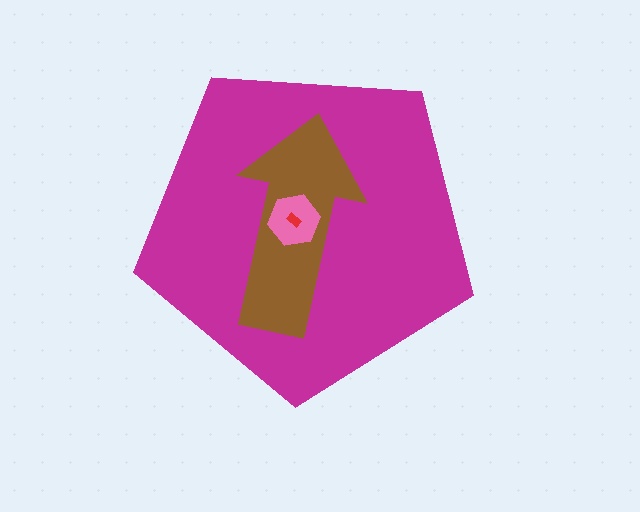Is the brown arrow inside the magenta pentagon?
Yes.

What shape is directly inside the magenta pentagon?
The brown arrow.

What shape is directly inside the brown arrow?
The pink hexagon.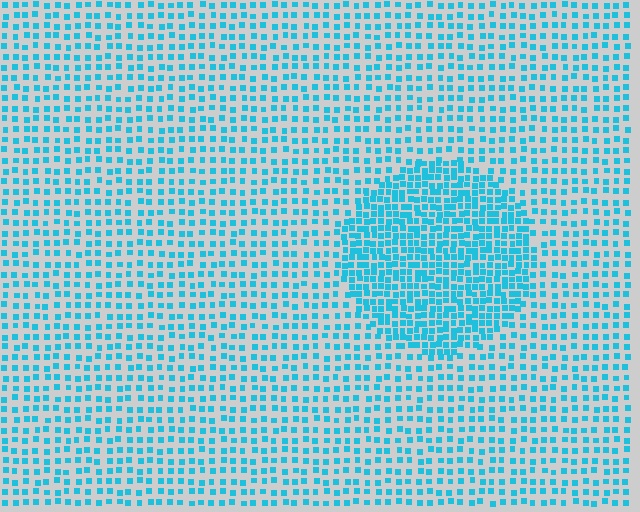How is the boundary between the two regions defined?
The boundary is defined by a change in element density (approximately 2.0x ratio). All elements are the same color, size, and shape.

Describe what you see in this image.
The image contains small cyan elements arranged at two different densities. A circle-shaped region is visible where the elements are more densely packed than the surrounding area.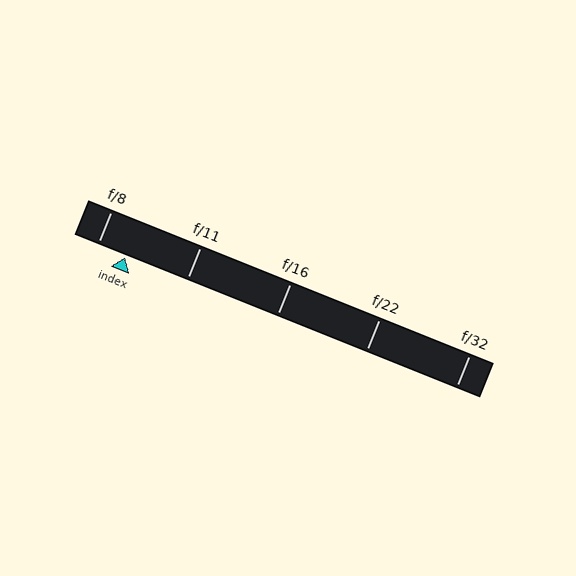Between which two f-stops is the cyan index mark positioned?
The index mark is between f/8 and f/11.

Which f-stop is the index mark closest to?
The index mark is closest to f/8.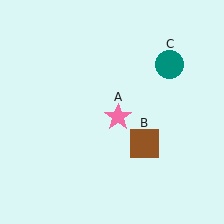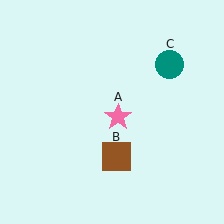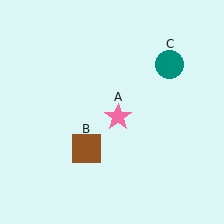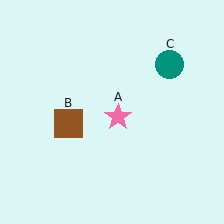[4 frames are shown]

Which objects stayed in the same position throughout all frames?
Pink star (object A) and teal circle (object C) remained stationary.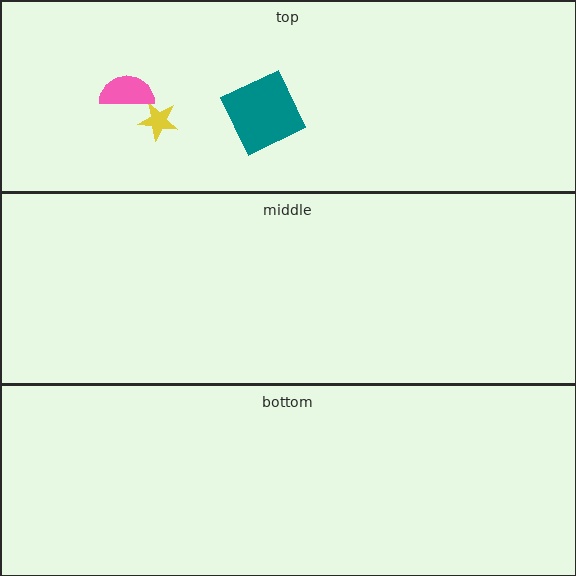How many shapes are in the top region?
3.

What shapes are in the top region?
The yellow star, the teal square, the pink semicircle.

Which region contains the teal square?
The top region.